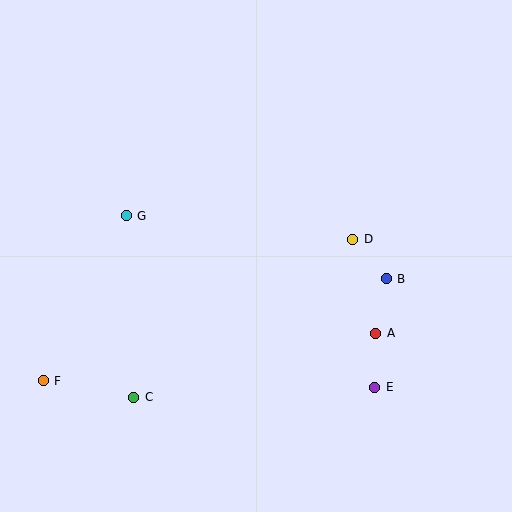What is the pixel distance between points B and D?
The distance between B and D is 52 pixels.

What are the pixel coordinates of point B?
Point B is at (386, 279).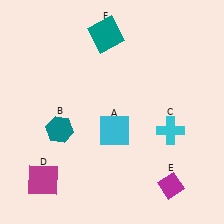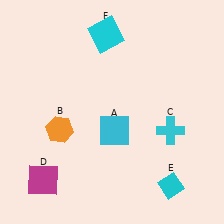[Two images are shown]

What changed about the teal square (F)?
In Image 1, F is teal. In Image 2, it changed to cyan.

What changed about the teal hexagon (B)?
In Image 1, B is teal. In Image 2, it changed to orange.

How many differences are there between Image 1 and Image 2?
There are 3 differences between the two images.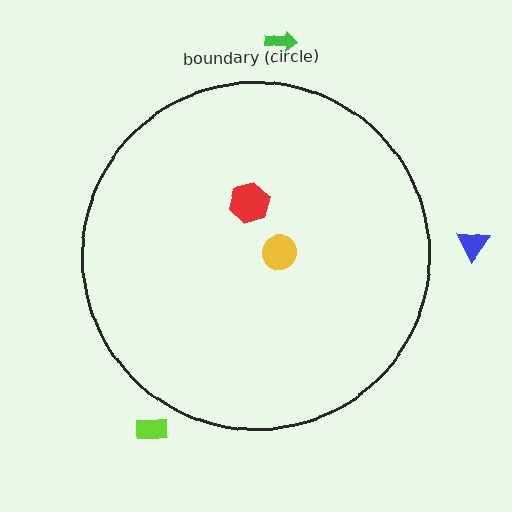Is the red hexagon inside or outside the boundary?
Inside.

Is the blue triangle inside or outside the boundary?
Outside.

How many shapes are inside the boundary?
2 inside, 3 outside.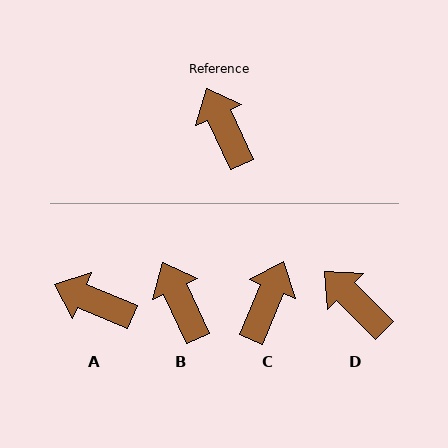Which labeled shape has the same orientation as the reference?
B.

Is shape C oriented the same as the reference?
No, it is off by about 48 degrees.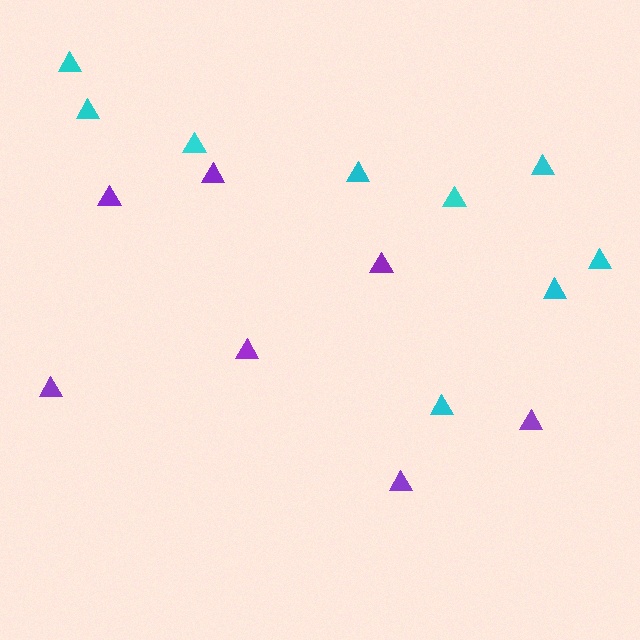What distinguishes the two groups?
There are 2 groups: one group of cyan triangles (9) and one group of purple triangles (7).